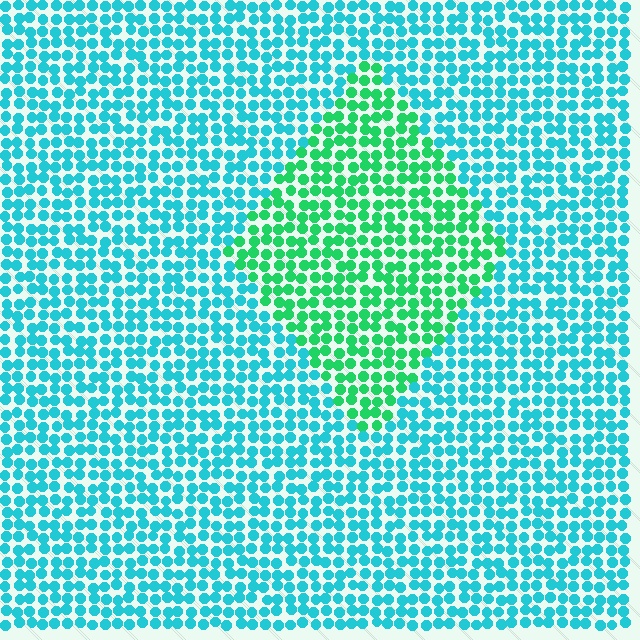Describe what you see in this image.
The image is filled with small cyan elements in a uniform arrangement. A diamond-shaped region is visible where the elements are tinted to a slightly different hue, forming a subtle color boundary.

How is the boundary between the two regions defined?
The boundary is defined purely by a slight shift in hue (about 41 degrees). Spacing, size, and orientation are identical on both sides.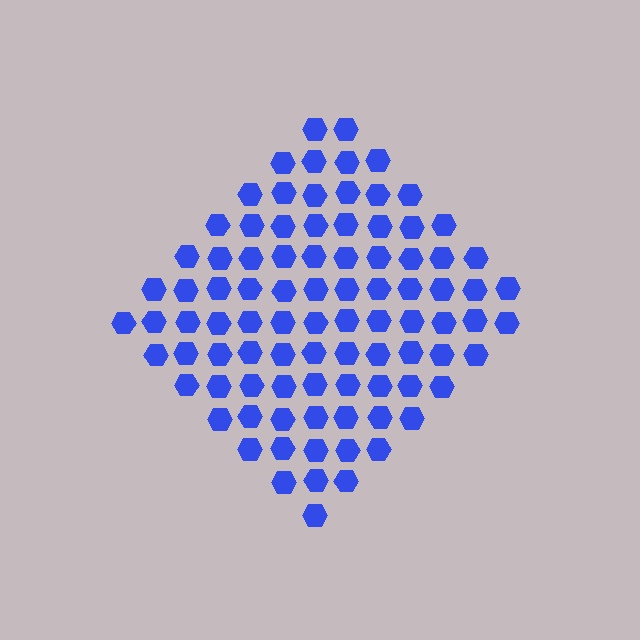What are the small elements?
The small elements are hexagons.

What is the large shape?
The large shape is a diamond.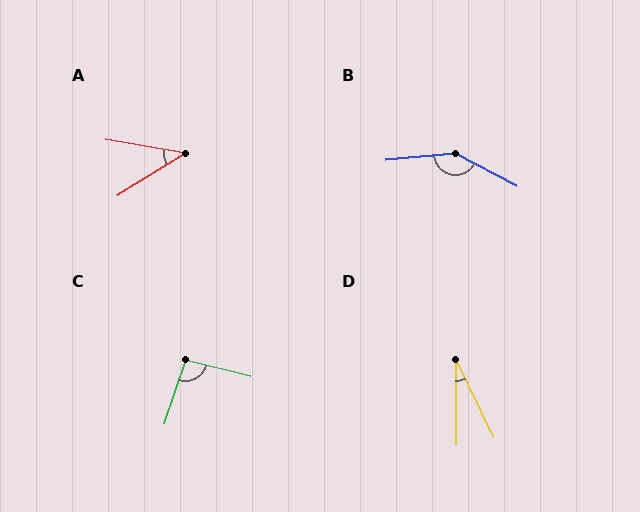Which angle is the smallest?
D, at approximately 25 degrees.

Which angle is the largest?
B, at approximately 146 degrees.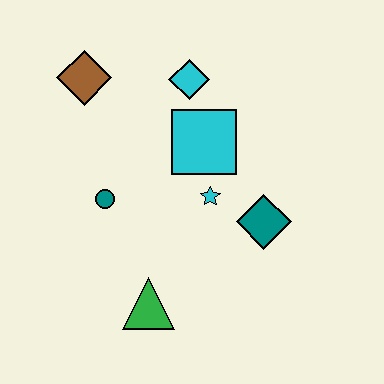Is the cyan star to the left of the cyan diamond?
No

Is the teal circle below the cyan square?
Yes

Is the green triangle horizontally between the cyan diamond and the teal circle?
Yes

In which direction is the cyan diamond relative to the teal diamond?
The cyan diamond is above the teal diamond.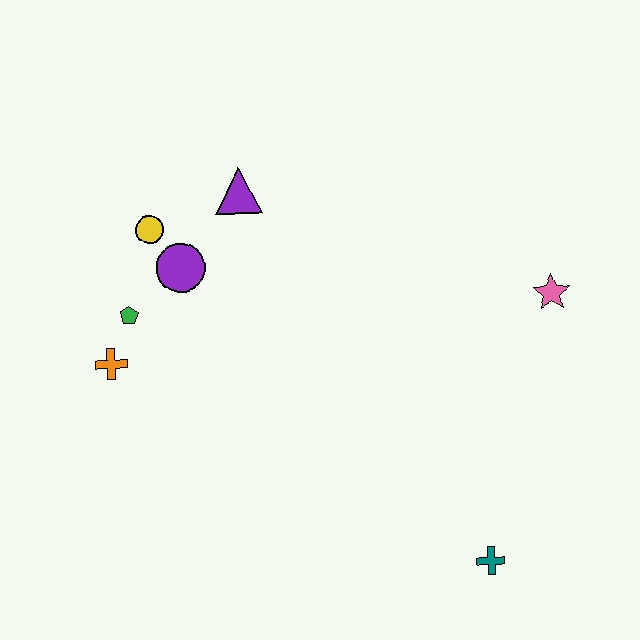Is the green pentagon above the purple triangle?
No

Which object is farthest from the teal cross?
The yellow circle is farthest from the teal cross.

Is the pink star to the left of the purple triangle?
No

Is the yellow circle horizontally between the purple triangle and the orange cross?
Yes